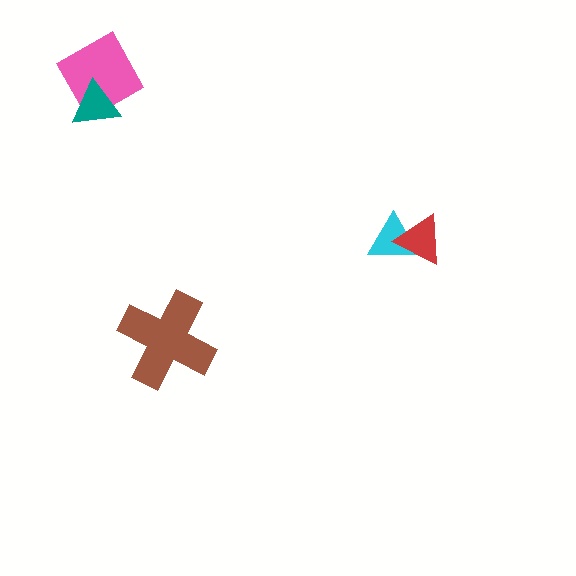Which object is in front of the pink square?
The teal triangle is in front of the pink square.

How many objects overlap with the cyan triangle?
1 object overlaps with the cyan triangle.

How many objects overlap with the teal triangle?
1 object overlaps with the teal triangle.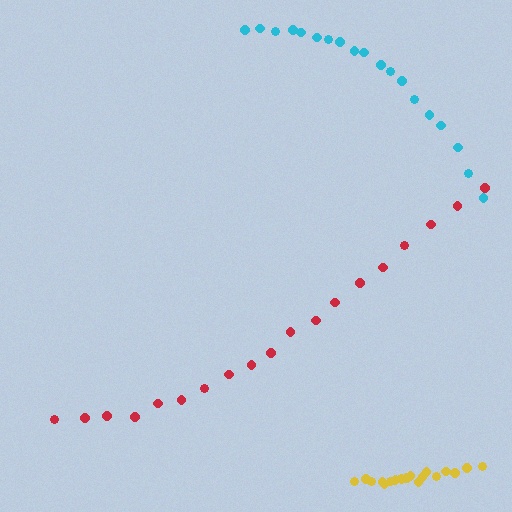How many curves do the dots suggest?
There are 3 distinct paths.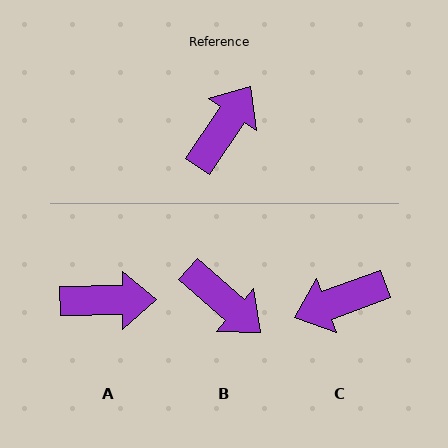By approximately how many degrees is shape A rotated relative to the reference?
Approximately 55 degrees clockwise.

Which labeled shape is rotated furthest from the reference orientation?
C, about 144 degrees away.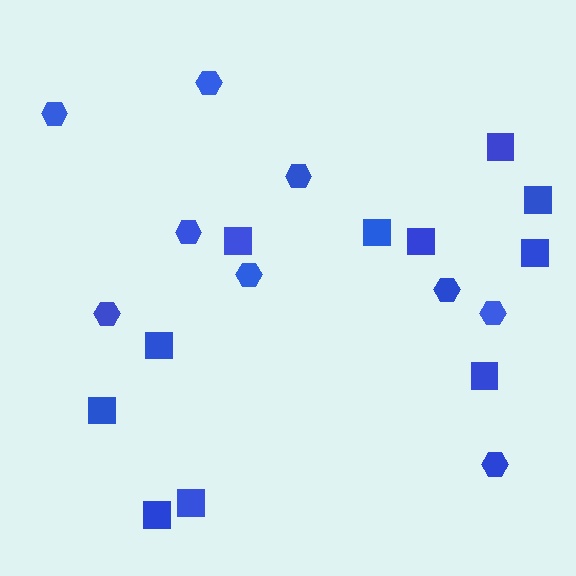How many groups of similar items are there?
There are 2 groups: one group of hexagons (9) and one group of squares (11).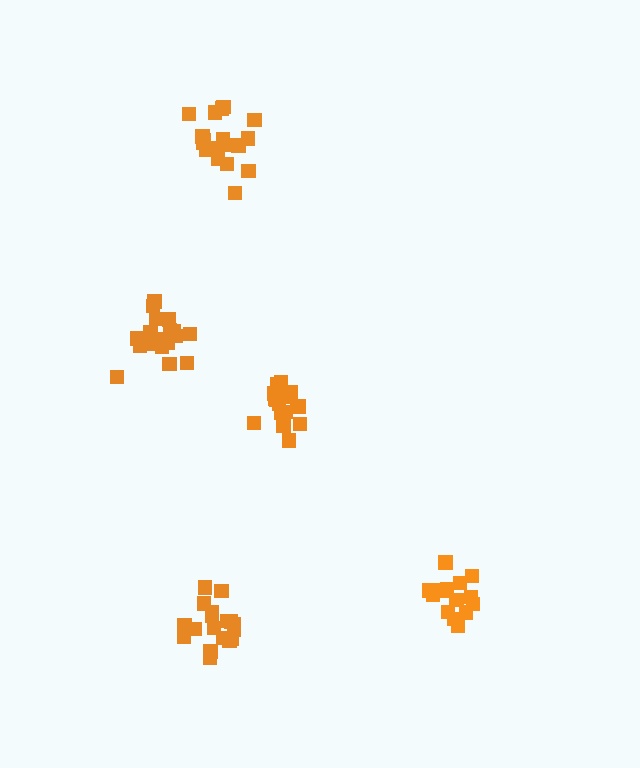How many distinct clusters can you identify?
There are 5 distinct clusters.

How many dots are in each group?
Group 1: 19 dots, Group 2: 19 dots, Group 3: 18 dots, Group 4: 17 dots, Group 5: 15 dots (88 total).